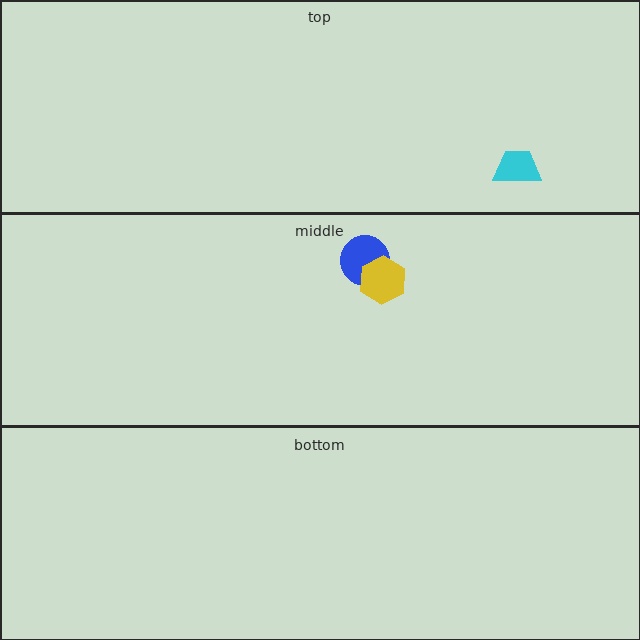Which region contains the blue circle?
The middle region.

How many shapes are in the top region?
1.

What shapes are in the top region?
The cyan trapezoid.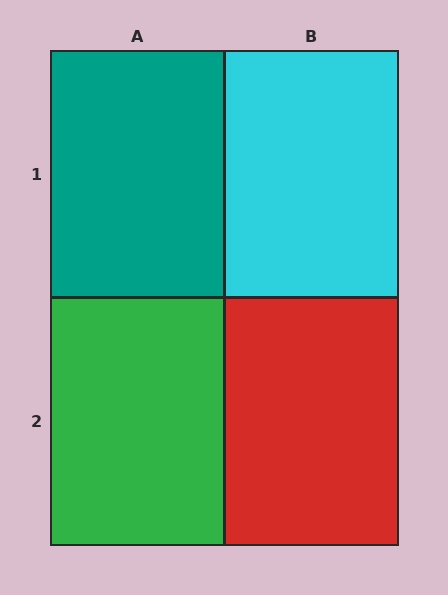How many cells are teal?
1 cell is teal.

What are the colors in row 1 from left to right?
Teal, cyan.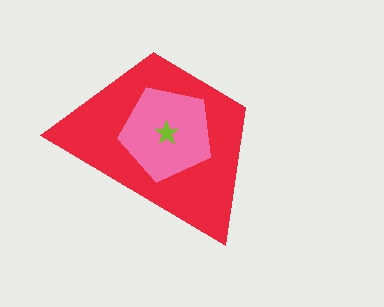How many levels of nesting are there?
3.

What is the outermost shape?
The red trapezoid.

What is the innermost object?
The lime star.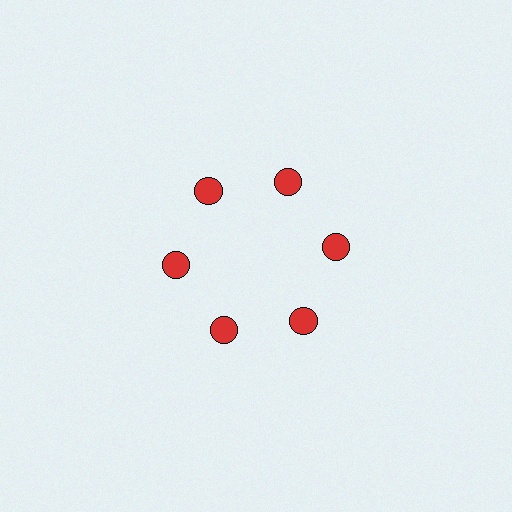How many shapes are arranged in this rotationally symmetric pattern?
There are 6 shapes, arranged in 6 groups of 1.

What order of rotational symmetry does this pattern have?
This pattern has 6-fold rotational symmetry.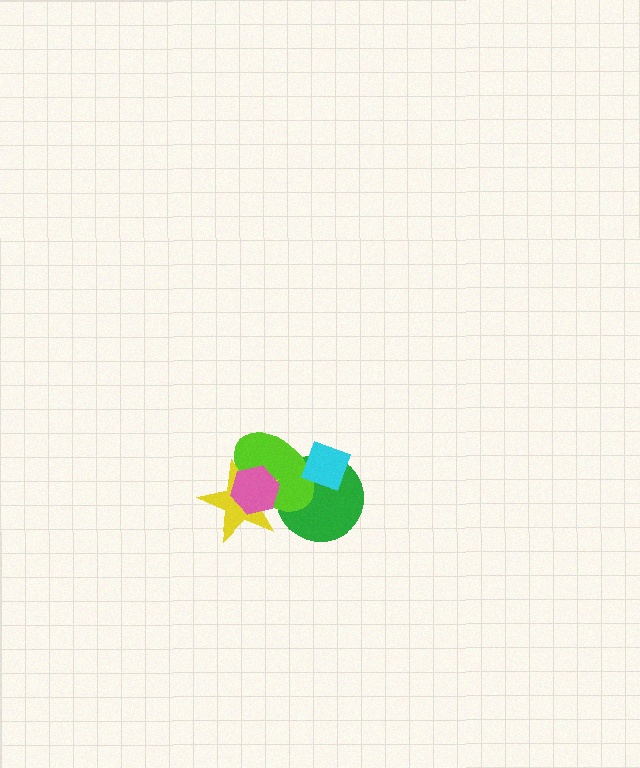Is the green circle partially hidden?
Yes, it is partially covered by another shape.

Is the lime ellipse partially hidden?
Yes, it is partially covered by another shape.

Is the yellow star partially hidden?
Yes, it is partially covered by another shape.